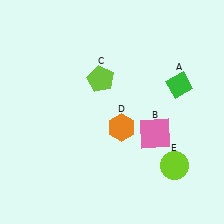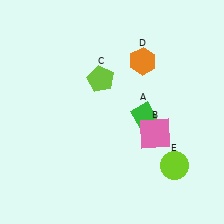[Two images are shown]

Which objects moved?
The objects that moved are: the green diamond (A), the orange hexagon (D).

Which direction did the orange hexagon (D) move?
The orange hexagon (D) moved up.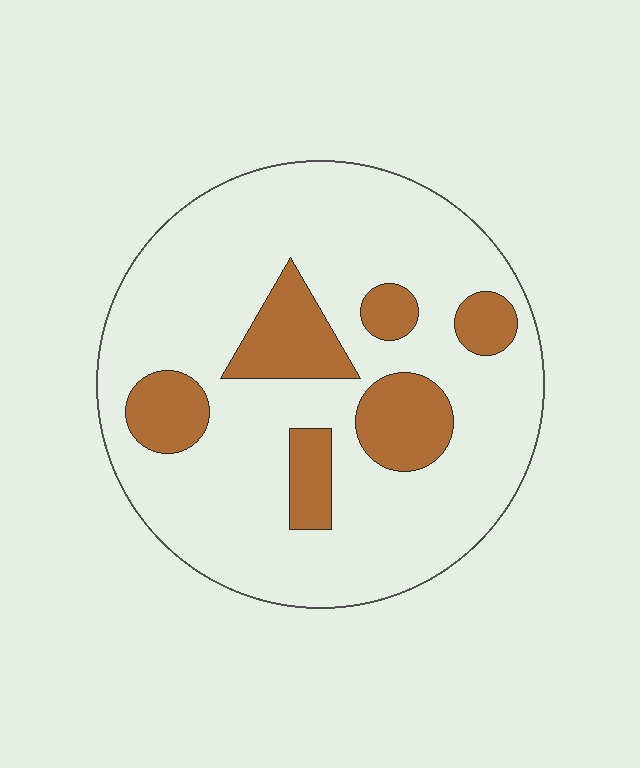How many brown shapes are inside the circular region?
6.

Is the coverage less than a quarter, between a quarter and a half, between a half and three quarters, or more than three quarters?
Less than a quarter.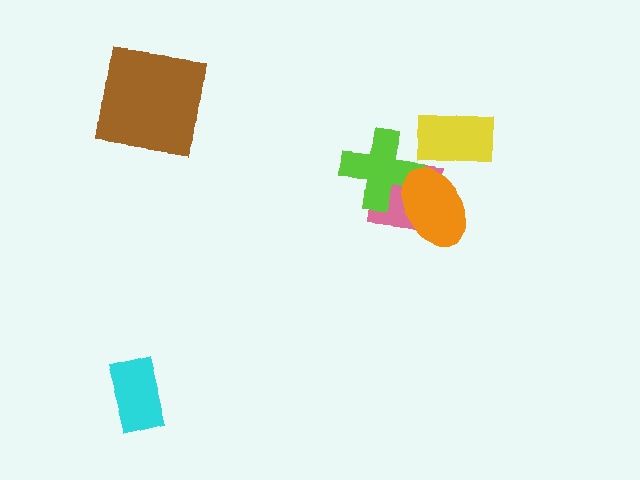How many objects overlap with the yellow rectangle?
2 objects overlap with the yellow rectangle.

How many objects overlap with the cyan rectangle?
0 objects overlap with the cyan rectangle.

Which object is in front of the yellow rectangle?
The orange ellipse is in front of the yellow rectangle.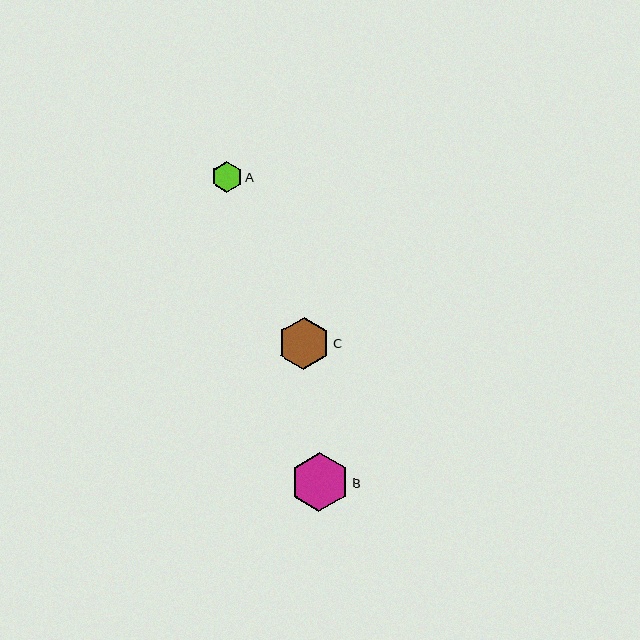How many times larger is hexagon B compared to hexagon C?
Hexagon B is approximately 1.1 times the size of hexagon C.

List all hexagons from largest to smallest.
From largest to smallest: B, C, A.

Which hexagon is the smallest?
Hexagon A is the smallest with a size of approximately 30 pixels.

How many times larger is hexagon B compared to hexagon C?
Hexagon B is approximately 1.1 times the size of hexagon C.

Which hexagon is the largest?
Hexagon B is the largest with a size of approximately 59 pixels.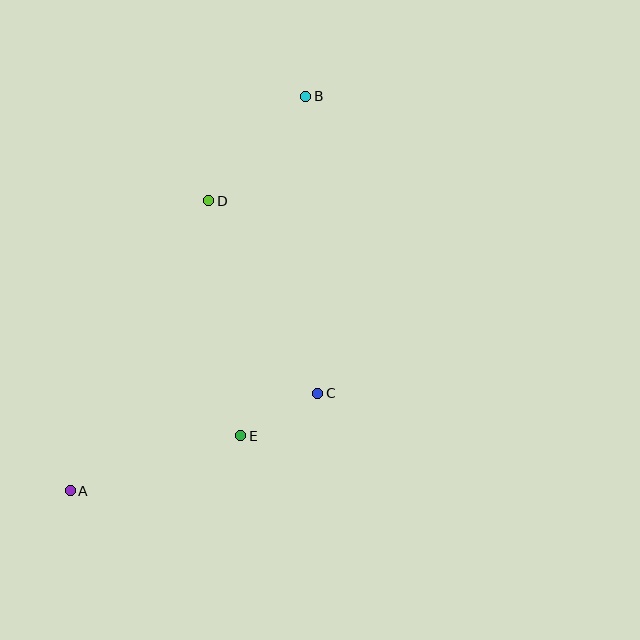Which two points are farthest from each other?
Points A and B are farthest from each other.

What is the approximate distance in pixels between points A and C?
The distance between A and C is approximately 266 pixels.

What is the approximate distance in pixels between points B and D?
The distance between B and D is approximately 142 pixels.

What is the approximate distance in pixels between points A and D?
The distance between A and D is approximately 321 pixels.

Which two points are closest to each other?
Points C and E are closest to each other.